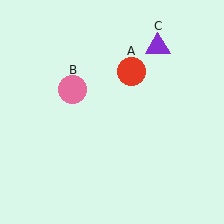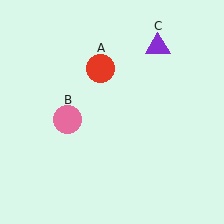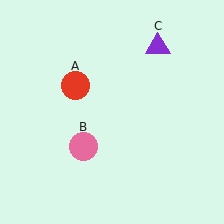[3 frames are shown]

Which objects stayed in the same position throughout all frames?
Purple triangle (object C) remained stationary.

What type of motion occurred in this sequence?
The red circle (object A), pink circle (object B) rotated counterclockwise around the center of the scene.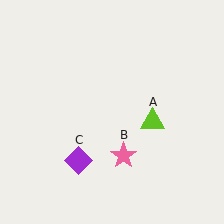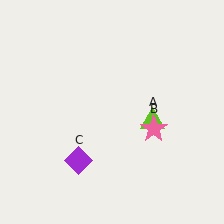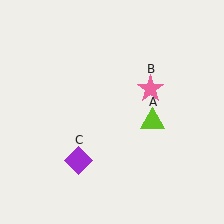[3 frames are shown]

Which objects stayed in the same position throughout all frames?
Lime triangle (object A) and purple diamond (object C) remained stationary.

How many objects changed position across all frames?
1 object changed position: pink star (object B).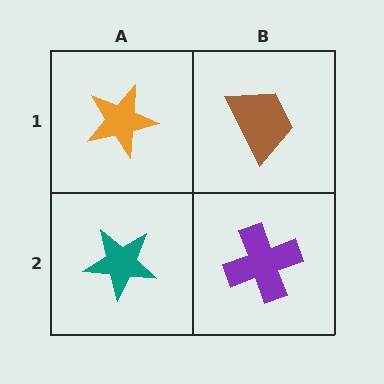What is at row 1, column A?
An orange star.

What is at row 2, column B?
A purple cross.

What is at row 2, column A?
A teal star.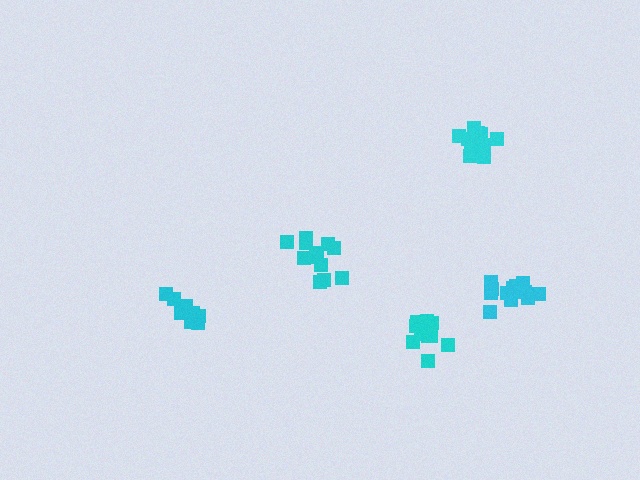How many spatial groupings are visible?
There are 5 spatial groupings.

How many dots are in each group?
Group 1: 14 dots, Group 2: 8 dots, Group 3: 14 dots, Group 4: 13 dots, Group 5: 12 dots (61 total).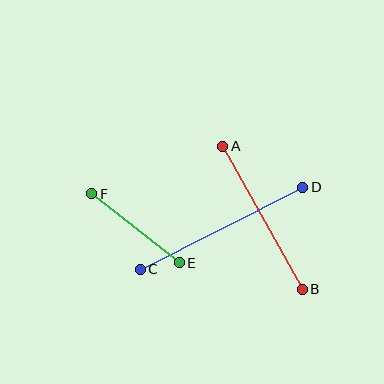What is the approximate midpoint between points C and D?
The midpoint is at approximately (221, 228) pixels.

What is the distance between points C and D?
The distance is approximately 182 pixels.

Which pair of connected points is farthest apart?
Points C and D are farthest apart.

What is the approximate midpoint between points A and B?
The midpoint is at approximately (262, 218) pixels.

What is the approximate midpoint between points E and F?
The midpoint is at approximately (136, 228) pixels.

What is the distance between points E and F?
The distance is approximately 111 pixels.